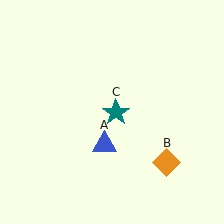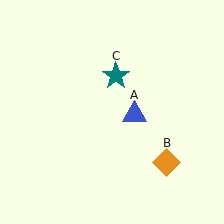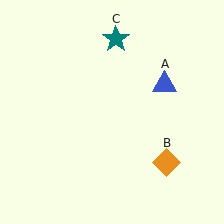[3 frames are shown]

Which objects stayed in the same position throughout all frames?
Orange diamond (object B) remained stationary.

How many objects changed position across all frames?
2 objects changed position: blue triangle (object A), teal star (object C).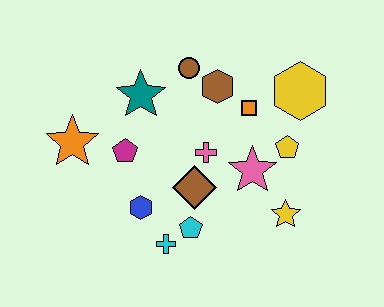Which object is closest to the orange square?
The brown hexagon is closest to the orange square.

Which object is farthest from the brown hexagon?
The cyan cross is farthest from the brown hexagon.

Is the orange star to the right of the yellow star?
No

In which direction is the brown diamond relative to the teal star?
The brown diamond is below the teal star.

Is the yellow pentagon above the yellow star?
Yes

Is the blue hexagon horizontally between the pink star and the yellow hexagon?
No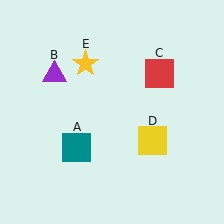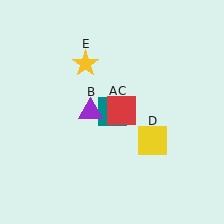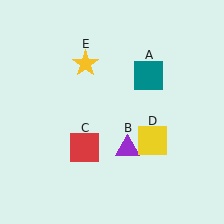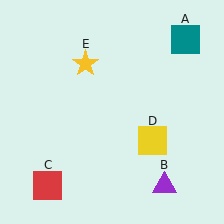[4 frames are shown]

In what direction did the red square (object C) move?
The red square (object C) moved down and to the left.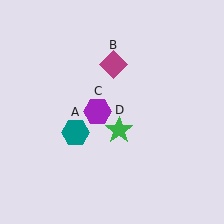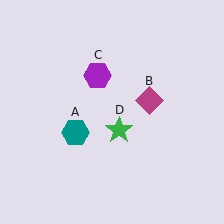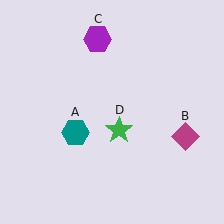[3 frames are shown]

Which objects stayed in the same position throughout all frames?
Teal hexagon (object A) and green star (object D) remained stationary.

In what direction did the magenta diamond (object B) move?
The magenta diamond (object B) moved down and to the right.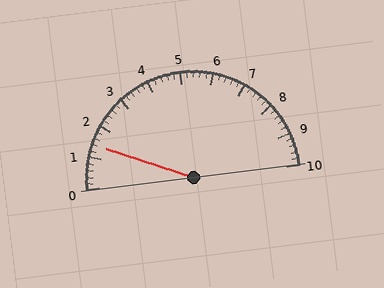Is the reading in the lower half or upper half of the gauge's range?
The reading is in the lower half of the range (0 to 10).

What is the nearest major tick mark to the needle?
The nearest major tick mark is 1.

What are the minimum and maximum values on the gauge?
The gauge ranges from 0 to 10.